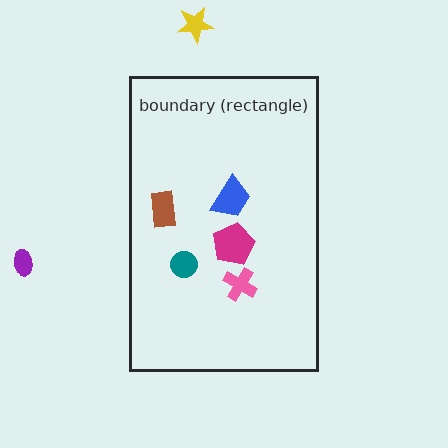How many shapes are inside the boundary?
5 inside, 2 outside.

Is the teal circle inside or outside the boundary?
Inside.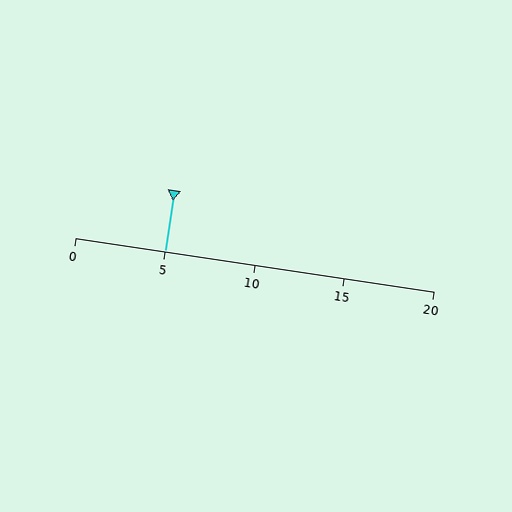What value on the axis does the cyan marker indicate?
The marker indicates approximately 5.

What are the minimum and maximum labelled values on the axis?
The axis runs from 0 to 20.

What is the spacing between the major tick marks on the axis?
The major ticks are spaced 5 apart.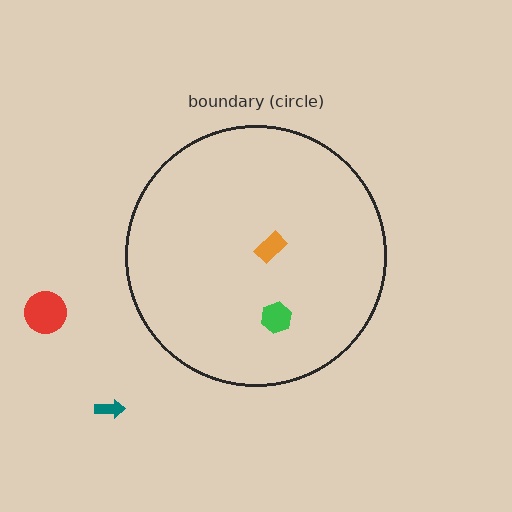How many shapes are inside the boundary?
2 inside, 2 outside.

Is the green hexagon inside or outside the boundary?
Inside.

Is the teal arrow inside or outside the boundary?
Outside.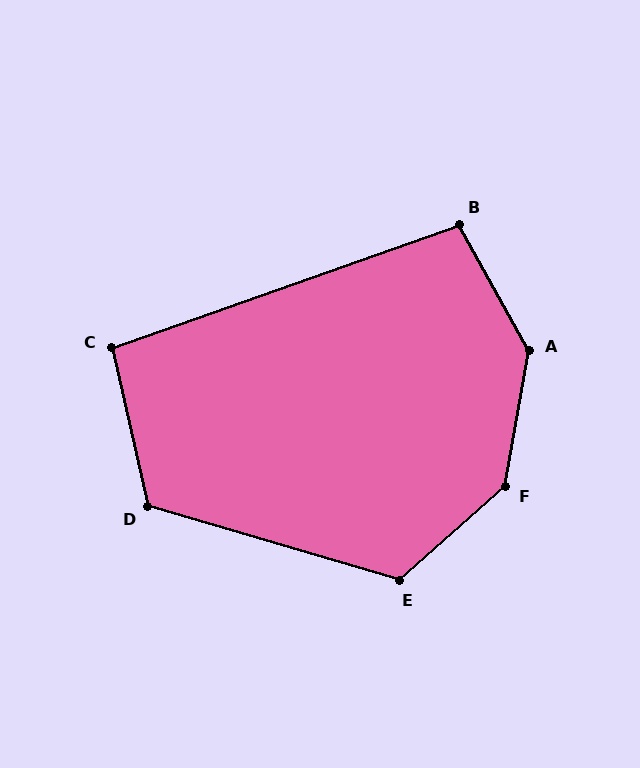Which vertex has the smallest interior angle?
C, at approximately 97 degrees.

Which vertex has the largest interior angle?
F, at approximately 141 degrees.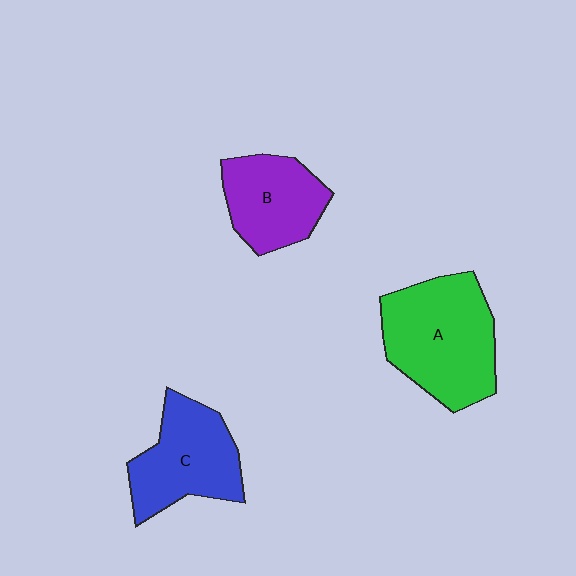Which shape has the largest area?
Shape A (green).